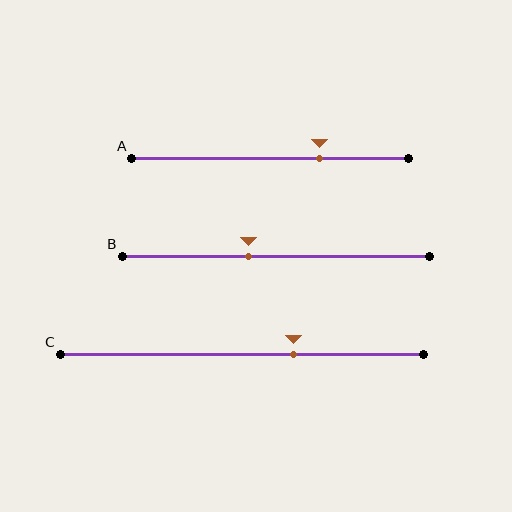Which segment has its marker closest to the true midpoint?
Segment B has its marker closest to the true midpoint.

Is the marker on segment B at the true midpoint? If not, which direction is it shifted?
No, the marker on segment B is shifted to the left by about 9% of the segment length.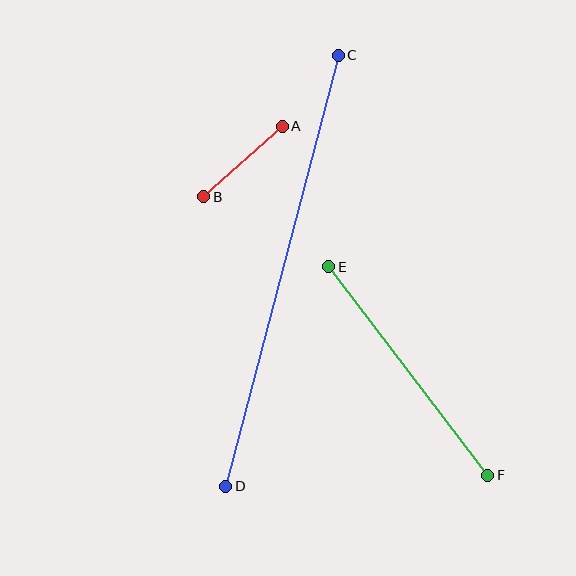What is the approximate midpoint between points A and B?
The midpoint is at approximately (243, 162) pixels.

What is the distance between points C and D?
The distance is approximately 445 pixels.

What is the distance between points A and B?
The distance is approximately 106 pixels.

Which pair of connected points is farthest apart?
Points C and D are farthest apart.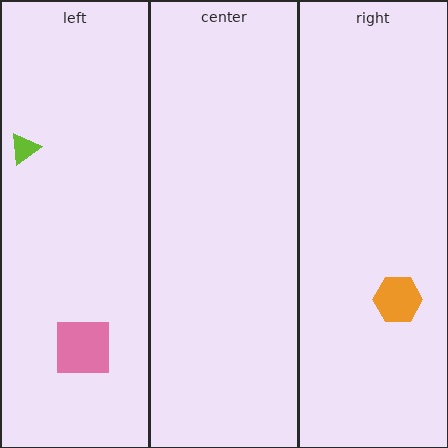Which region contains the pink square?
The left region.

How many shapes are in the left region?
2.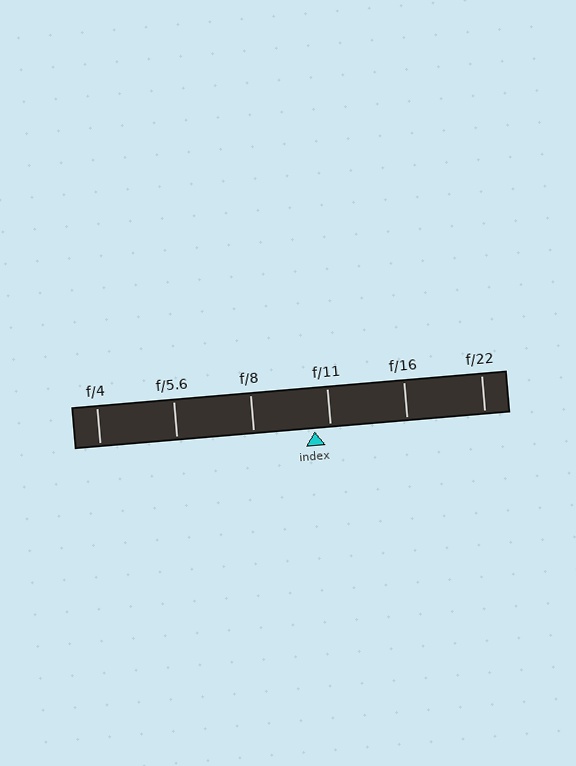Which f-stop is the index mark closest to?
The index mark is closest to f/11.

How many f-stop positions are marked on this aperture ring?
There are 6 f-stop positions marked.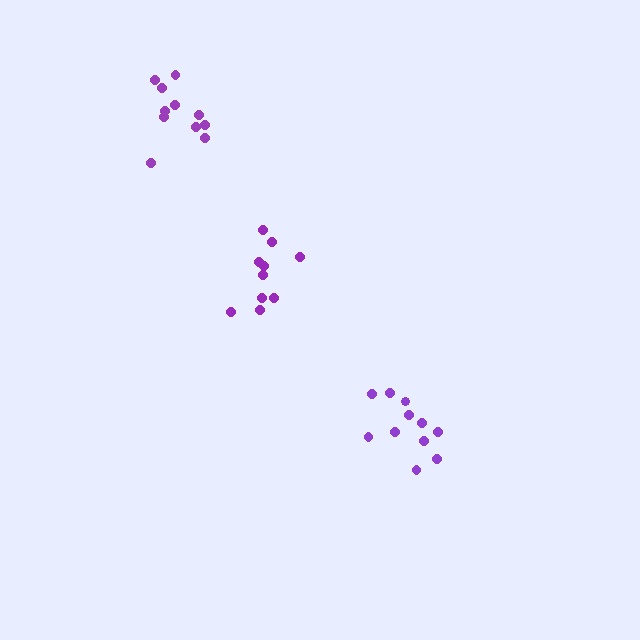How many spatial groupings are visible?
There are 3 spatial groupings.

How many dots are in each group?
Group 1: 11 dots, Group 2: 10 dots, Group 3: 11 dots (32 total).